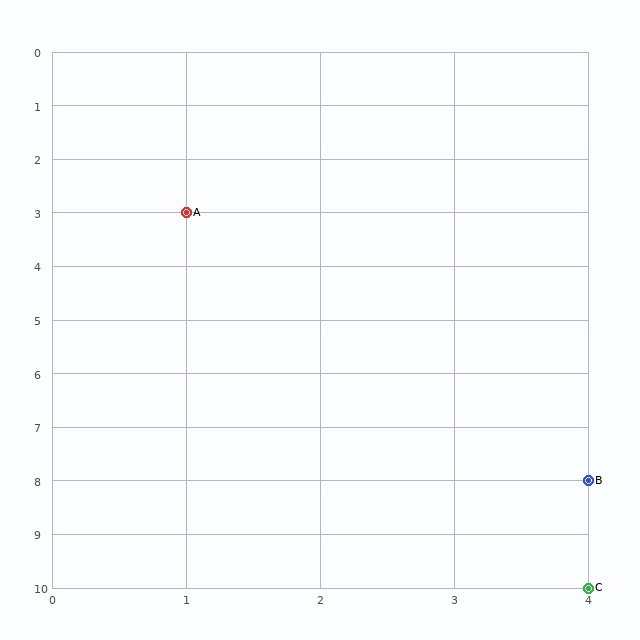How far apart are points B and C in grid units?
Points B and C are 2 rows apart.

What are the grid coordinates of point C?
Point C is at grid coordinates (4, 10).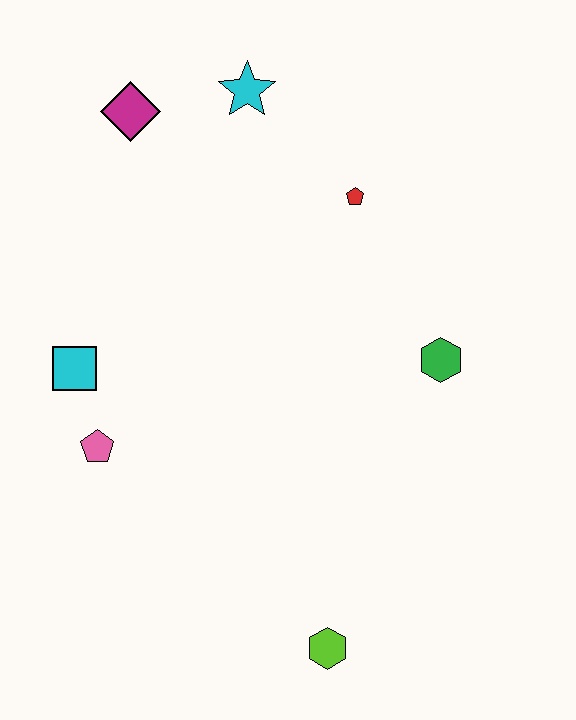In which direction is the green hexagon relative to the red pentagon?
The green hexagon is below the red pentagon.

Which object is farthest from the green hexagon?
The magenta diamond is farthest from the green hexagon.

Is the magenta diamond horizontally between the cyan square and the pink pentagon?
No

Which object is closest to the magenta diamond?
The cyan star is closest to the magenta diamond.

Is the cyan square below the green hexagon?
Yes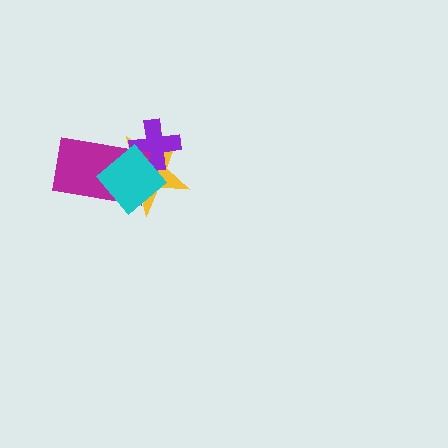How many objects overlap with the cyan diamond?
3 objects overlap with the cyan diamond.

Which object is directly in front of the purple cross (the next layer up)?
The magenta rectangle is directly in front of the purple cross.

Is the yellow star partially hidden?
Yes, it is partially covered by another shape.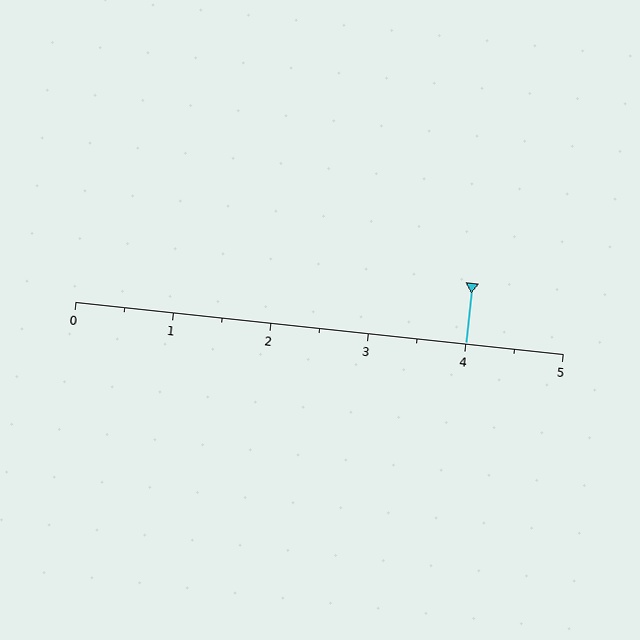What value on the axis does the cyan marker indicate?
The marker indicates approximately 4.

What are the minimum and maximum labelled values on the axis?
The axis runs from 0 to 5.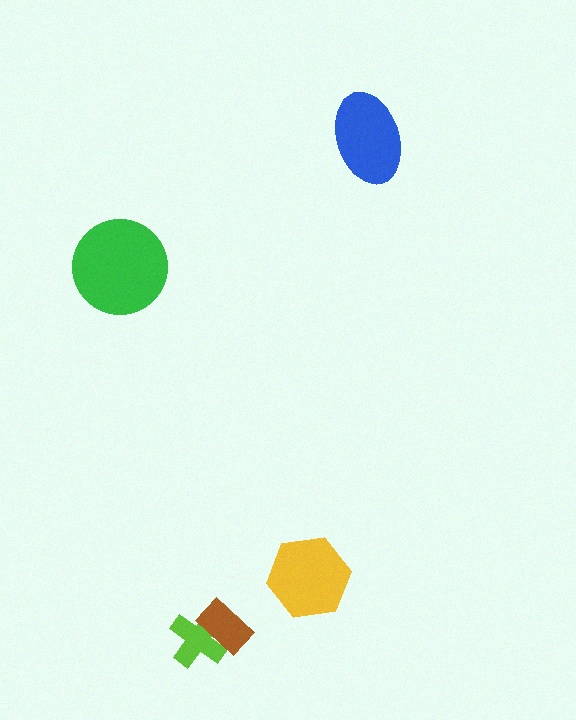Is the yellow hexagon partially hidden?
No, no other shape covers it.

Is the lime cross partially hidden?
Yes, it is partially covered by another shape.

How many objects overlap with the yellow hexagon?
0 objects overlap with the yellow hexagon.